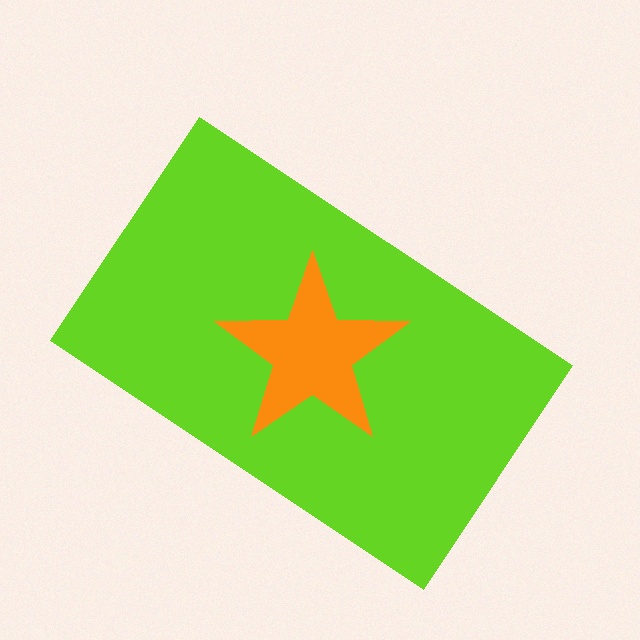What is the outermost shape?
The lime rectangle.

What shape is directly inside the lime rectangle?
The orange star.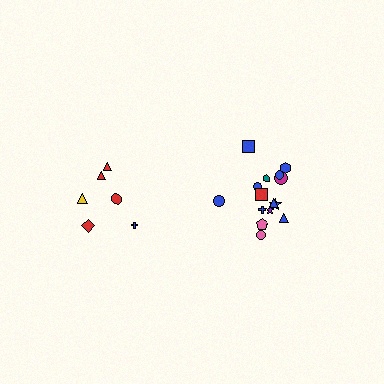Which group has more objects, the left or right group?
The right group.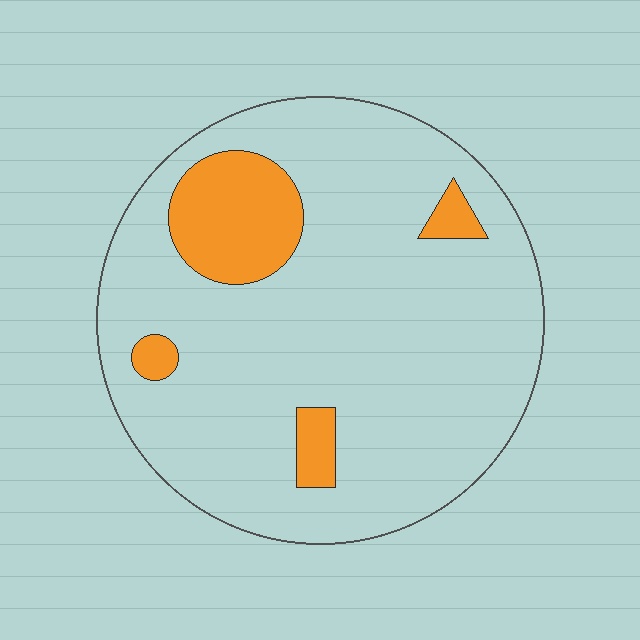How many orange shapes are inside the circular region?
4.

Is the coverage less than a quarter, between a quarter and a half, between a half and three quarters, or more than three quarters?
Less than a quarter.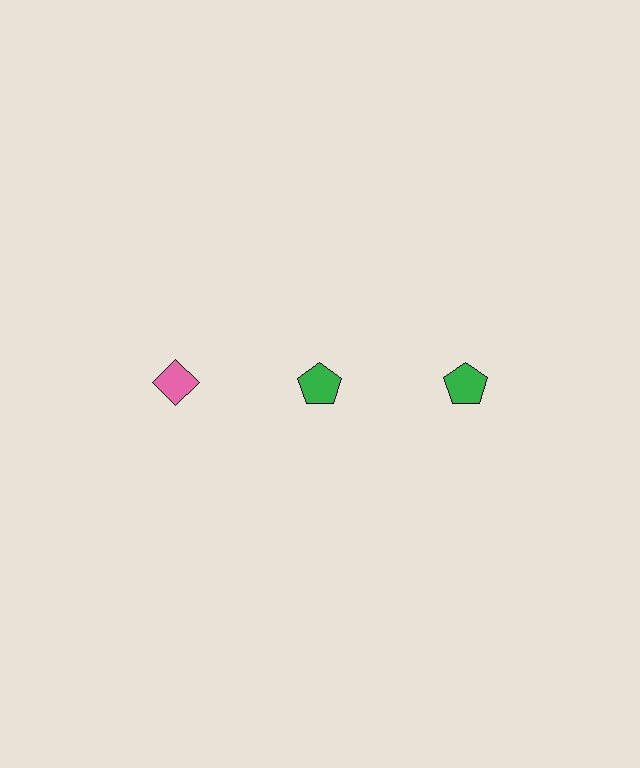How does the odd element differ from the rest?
It differs in both color (pink instead of green) and shape (diamond instead of pentagon).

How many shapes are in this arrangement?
There are 3 shapes arranged in a grid pattern.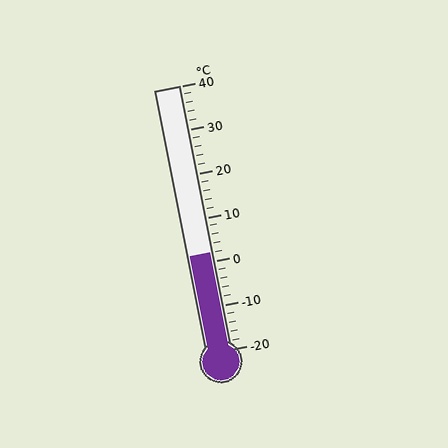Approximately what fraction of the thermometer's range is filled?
The thermometer is filled to approximately 35% of its range.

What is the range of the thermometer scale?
The thermometer scale ranges from -20°C to 40°C.